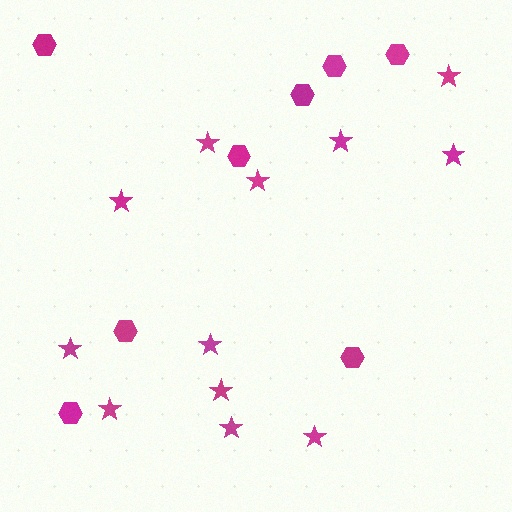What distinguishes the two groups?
There are 2 groups: one group of stars (12) and one group of hexagons (8).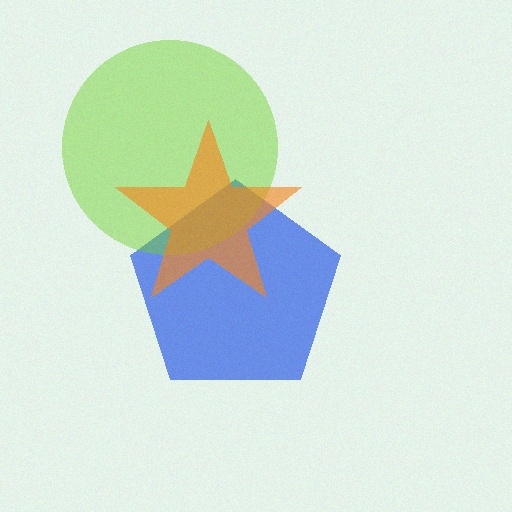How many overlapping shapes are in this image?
There are 3 overlapping shapes in the image.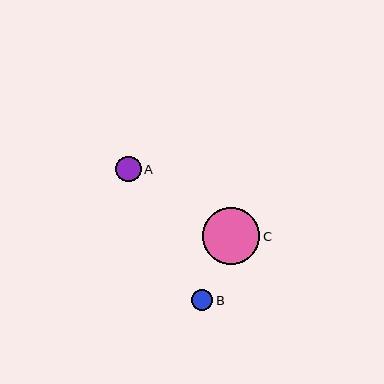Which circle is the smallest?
Circle B is the smallest with a size of approximately 21 pixels.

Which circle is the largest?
Circle C is the largest with a size of approximately 57 pixels.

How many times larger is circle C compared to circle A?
Circle C is approximately 2.3 times the size of circle A.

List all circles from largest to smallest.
From largest to smallest: C, A, B.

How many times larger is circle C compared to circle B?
Circle C is approximately 2.7 times the size of circle B.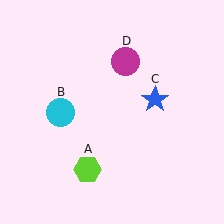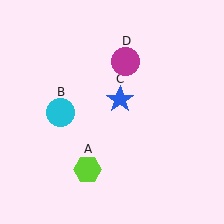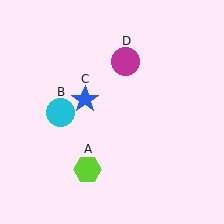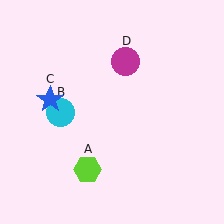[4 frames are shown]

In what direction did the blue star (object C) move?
The blue star (object C) moved left.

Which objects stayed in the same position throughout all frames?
Lime hexagon (object A) and cyan circle (object B) and magenta circle (object D) remained stationary.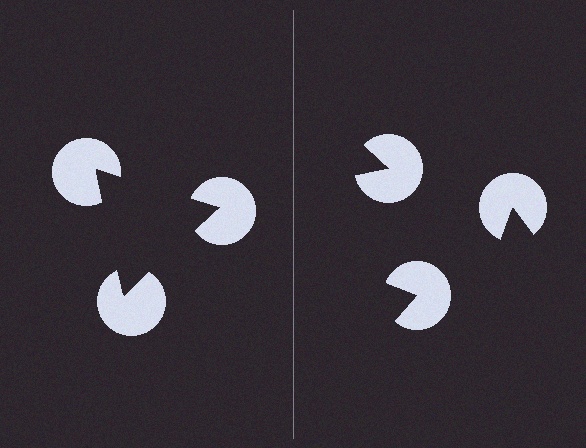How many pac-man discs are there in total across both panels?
6 — 3 on each side.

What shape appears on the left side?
An illusory triangle.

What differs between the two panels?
The pac-man discs are positioned identically on both sides; only the wedge orientations differ. On the left they align to a triangle; on the right they are misaligned.